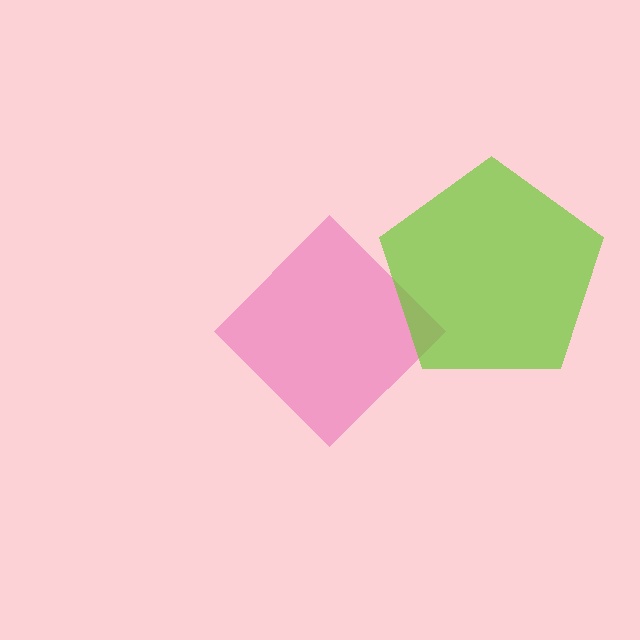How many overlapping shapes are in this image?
There are 2 overlapping shapes in the image.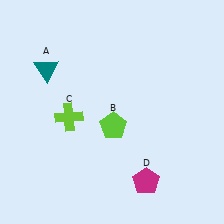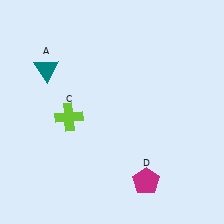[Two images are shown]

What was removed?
The lime pentagon (B) was removed in Image 2.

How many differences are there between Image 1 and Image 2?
There is 1 difference between the two images.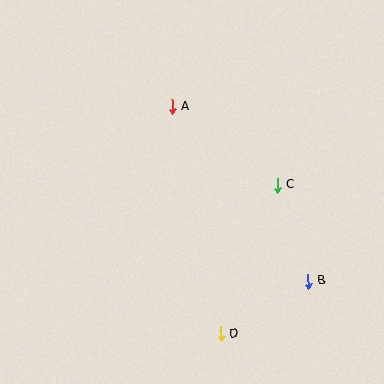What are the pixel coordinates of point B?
Point B is at (308, 281).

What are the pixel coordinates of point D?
Point D is at (220, 334).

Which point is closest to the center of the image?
Point C at (277, 185) is closest to the center.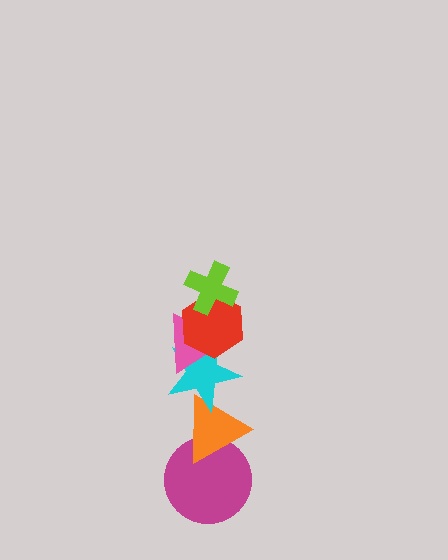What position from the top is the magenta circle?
The magenta circle is 6th from the top.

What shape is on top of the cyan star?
The pink triangle is on top of the cyan star.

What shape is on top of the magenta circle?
The orange triangle is on top of the magenta circle.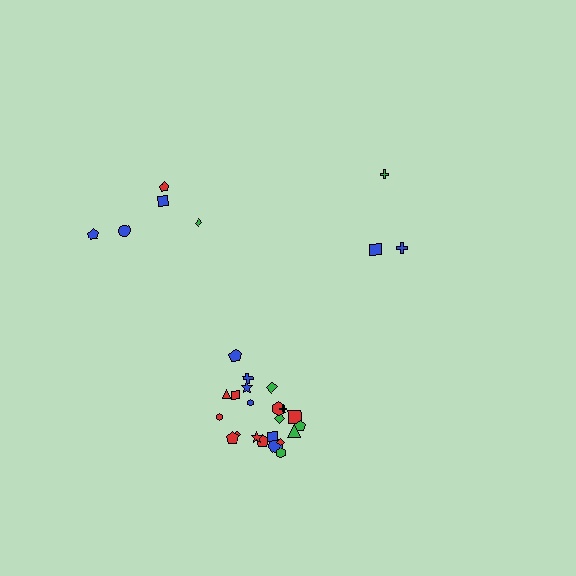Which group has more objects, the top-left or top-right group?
The top-left group.